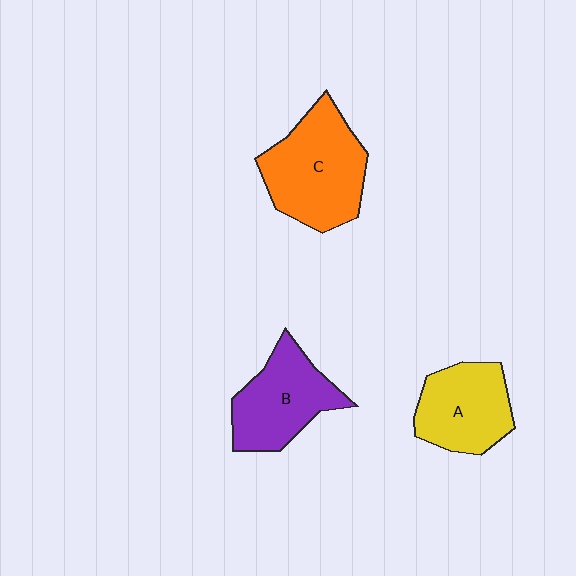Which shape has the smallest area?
Shape A (yellow).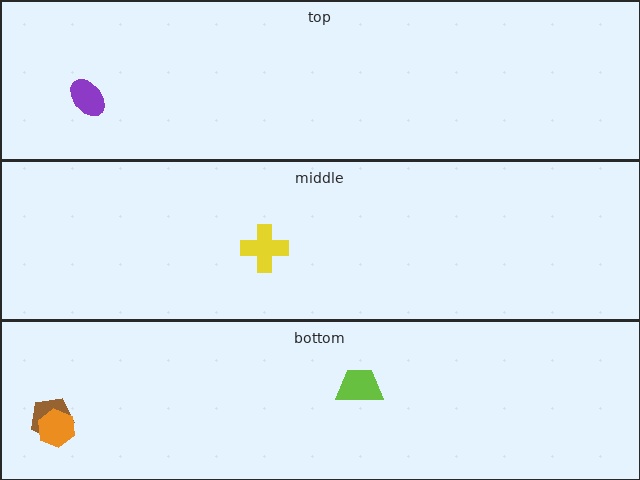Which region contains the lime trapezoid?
The bottom region.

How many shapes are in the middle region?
1.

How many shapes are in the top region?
1.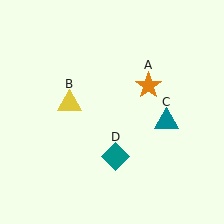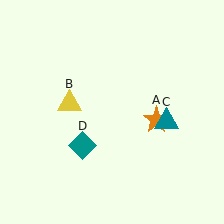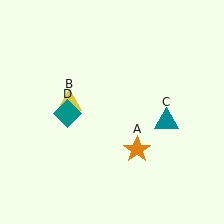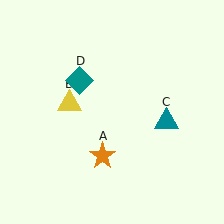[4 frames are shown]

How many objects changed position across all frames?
2 objects changed position: orange star (object A), teal diamond (object D).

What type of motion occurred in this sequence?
The orange star (object A), teal diamond (object D) rotated clockwise around the center of the scene.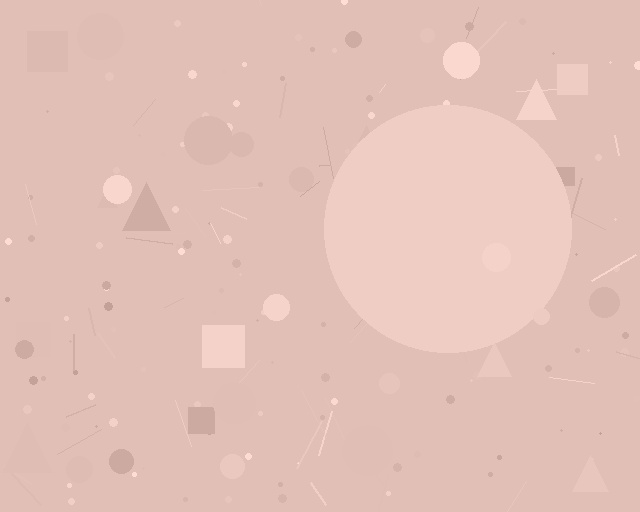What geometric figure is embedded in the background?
A circle is embedded in the background.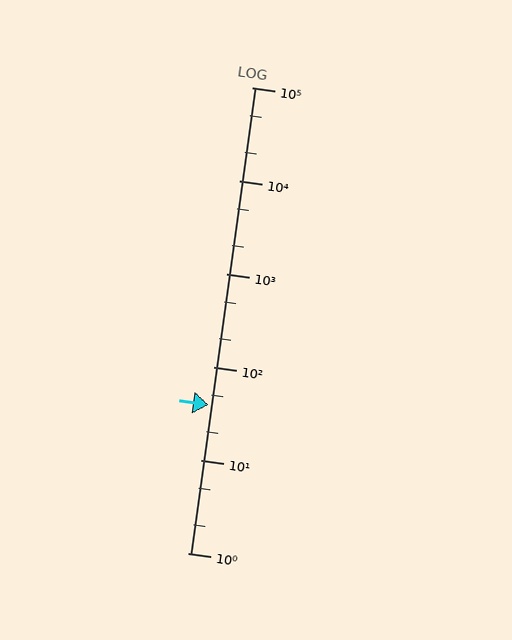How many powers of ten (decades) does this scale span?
The scale spans 5 decades, from 1 to 100000.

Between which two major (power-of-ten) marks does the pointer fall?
The pointer is between 10 and 100.